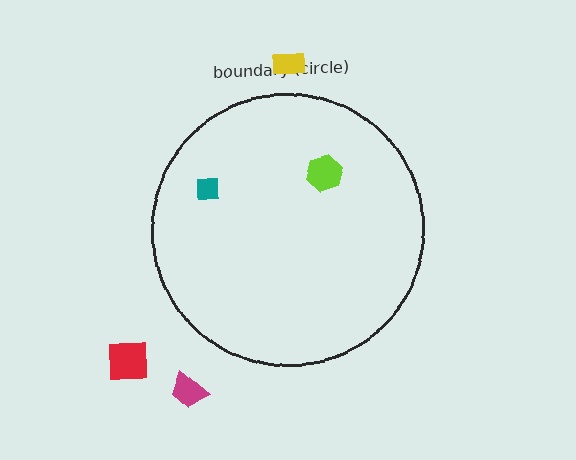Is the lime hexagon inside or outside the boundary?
Inside.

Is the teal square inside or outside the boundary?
Inside.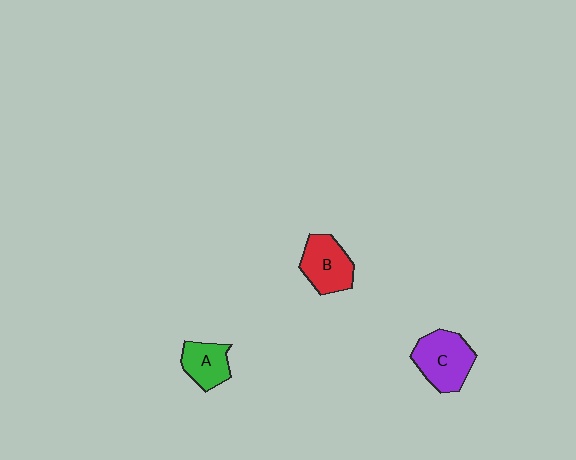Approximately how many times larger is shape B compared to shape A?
Approximately 1.3 times.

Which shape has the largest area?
Shape C (purple).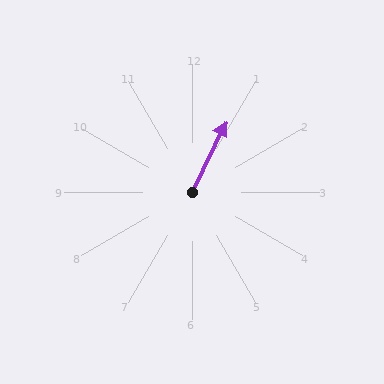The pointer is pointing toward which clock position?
Roughly 1 o'clock.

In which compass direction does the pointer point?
Northeast.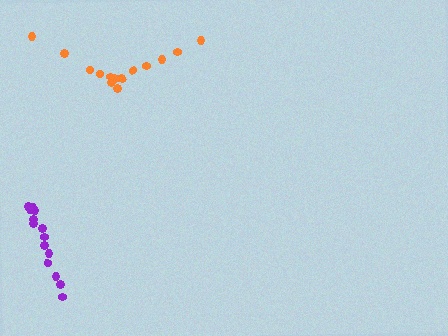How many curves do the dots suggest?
There are 2 distinct paths.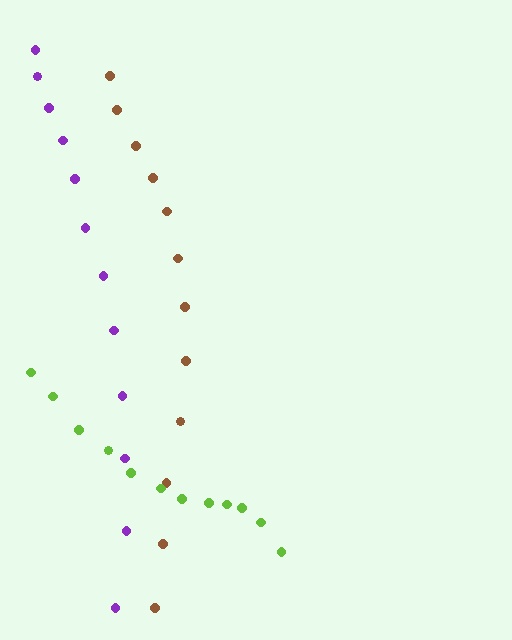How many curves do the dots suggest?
There are 3 distinct paths.